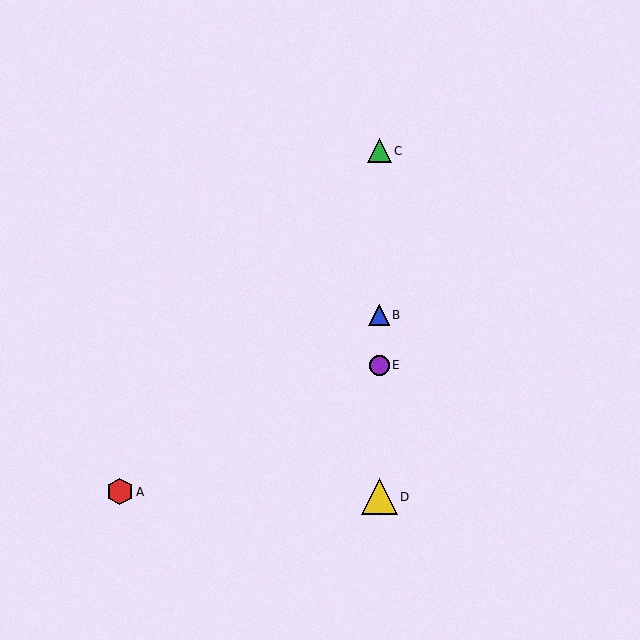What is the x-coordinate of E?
Object E is at x≈379.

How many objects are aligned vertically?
4 objects (B, C, D, E) are aligned vertically.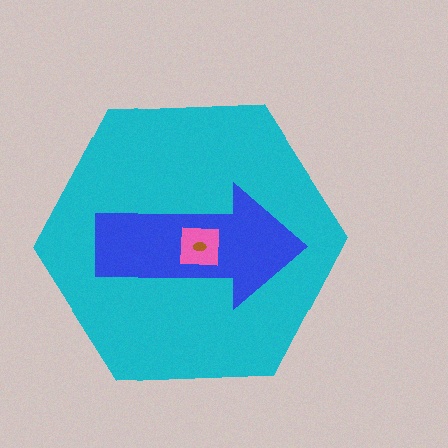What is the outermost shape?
The cyan hexagon.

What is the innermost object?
The brown ellipse.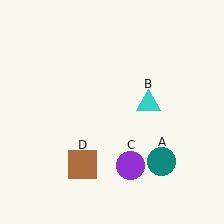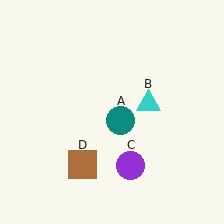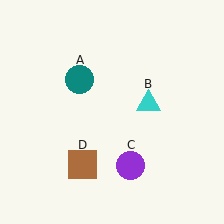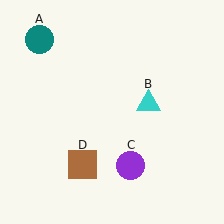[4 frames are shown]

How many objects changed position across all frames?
1 object changed position: teal circle (object A).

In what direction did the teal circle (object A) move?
The teal circle (object A) moved up and to the left.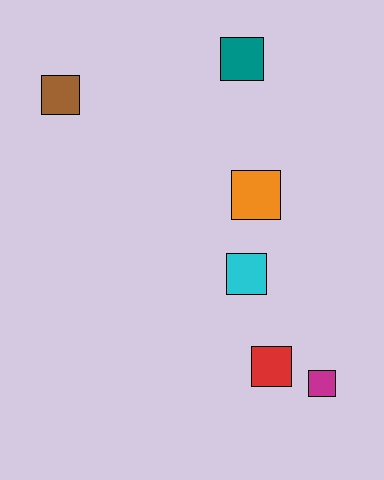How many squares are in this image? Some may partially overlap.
There are 6 squares.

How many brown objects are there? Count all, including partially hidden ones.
There is 1 brown object.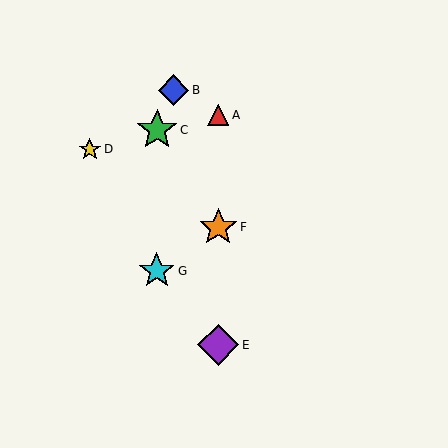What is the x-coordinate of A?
Object A is at x≈218.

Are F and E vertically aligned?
Yes, both are at x≈218.